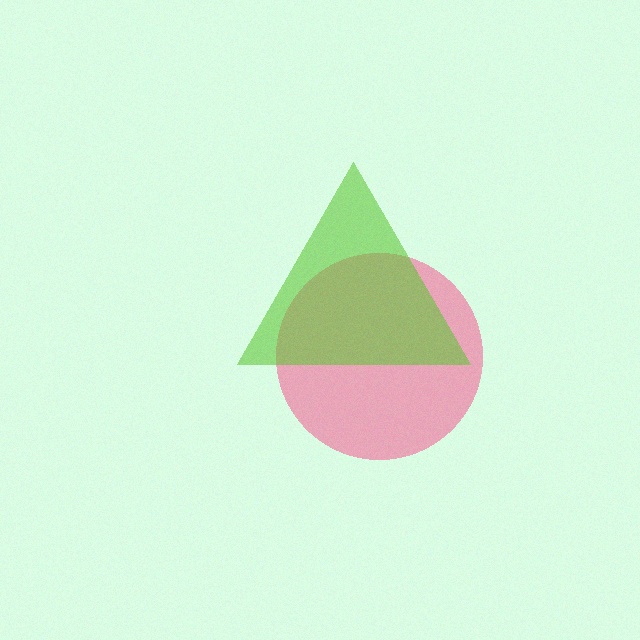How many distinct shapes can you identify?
There are 2 distinct shapes: a pink circle, a lime triangle.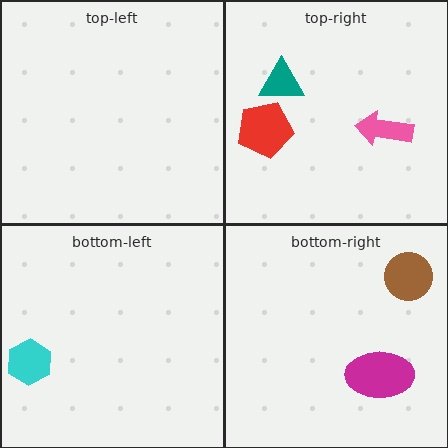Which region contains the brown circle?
The bottom-right region.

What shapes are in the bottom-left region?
The cyan hexagon.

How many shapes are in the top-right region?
3.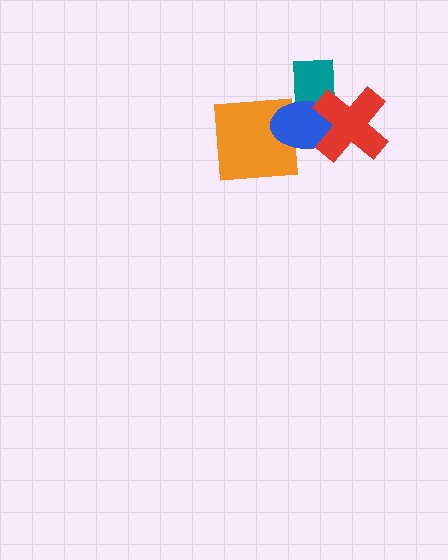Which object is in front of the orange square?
The blue ellipse is in front of the orange square.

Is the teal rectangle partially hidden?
Yes, it is partially covered by another shape.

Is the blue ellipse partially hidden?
Yes, it is partially covered by another shape.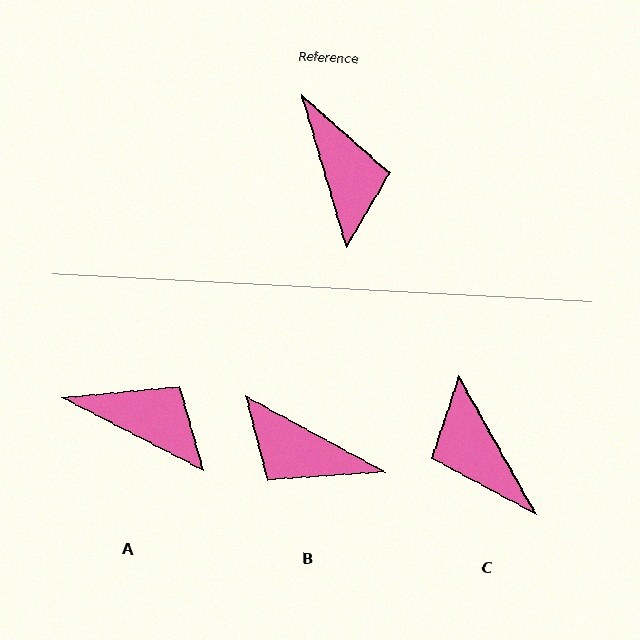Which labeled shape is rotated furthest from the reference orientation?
C, about 167 degrees away.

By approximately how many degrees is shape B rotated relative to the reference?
Approximately 135 degrees clockwise.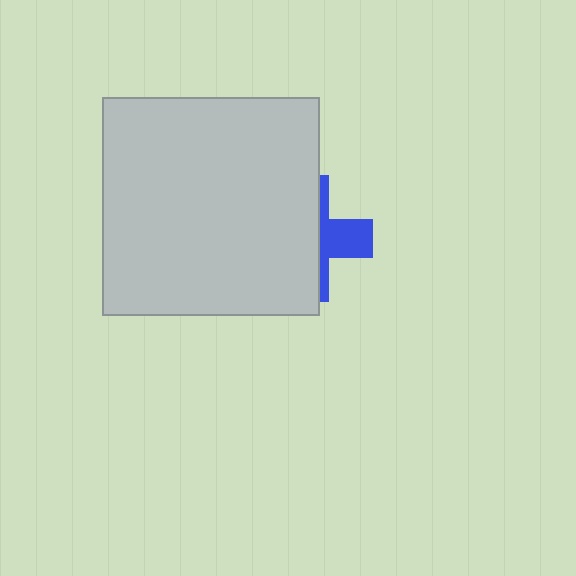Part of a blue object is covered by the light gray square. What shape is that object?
It is a cross.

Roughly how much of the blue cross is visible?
A small part of it is visible (roughly 35%).